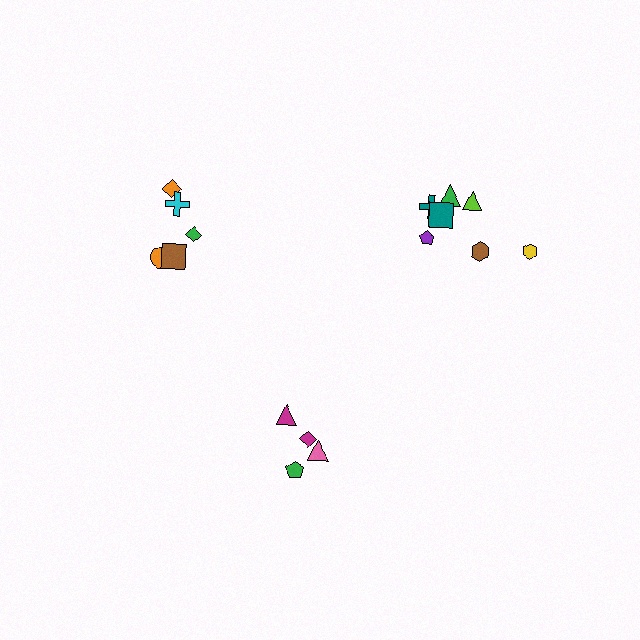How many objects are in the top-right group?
There are 7 objects.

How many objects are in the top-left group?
There are 5 objects.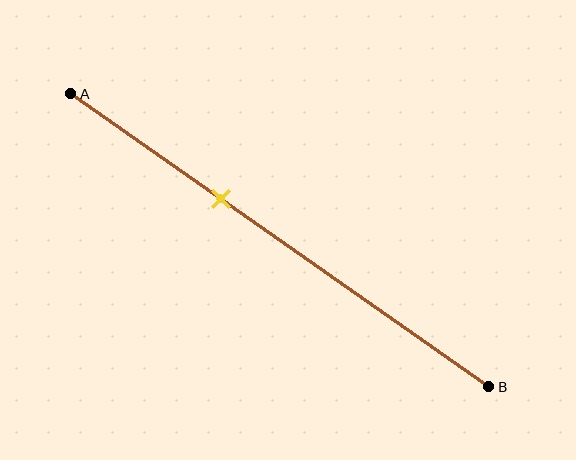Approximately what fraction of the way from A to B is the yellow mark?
The yellow mark is approximately 35% of the way from A to B.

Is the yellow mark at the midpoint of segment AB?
No, the mark is at about 35% from A, not at the 50% midpoint.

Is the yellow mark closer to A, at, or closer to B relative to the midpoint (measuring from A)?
The yellow mark is closer to point A than the midpoint of segment AB.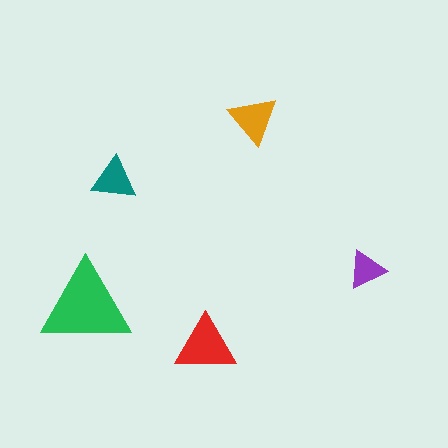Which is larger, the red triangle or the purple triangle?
The red one.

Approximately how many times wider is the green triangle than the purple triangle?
About 2.5 times wider.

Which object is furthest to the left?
The green triangle is leftmost.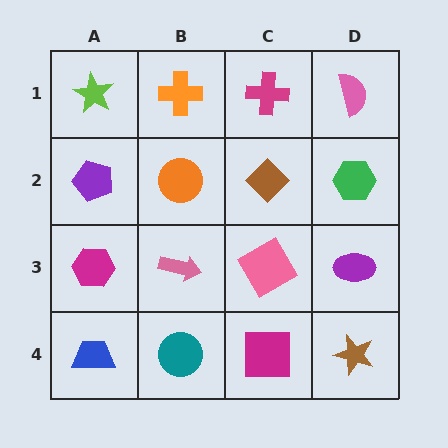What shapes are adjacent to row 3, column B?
An orange circle (row 2, column B), a teal circle (row 4, column B), a magenta hexagon (row 3, column A), a pink square (row 3, column C).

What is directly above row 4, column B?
A pink arrow.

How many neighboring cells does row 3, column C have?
4.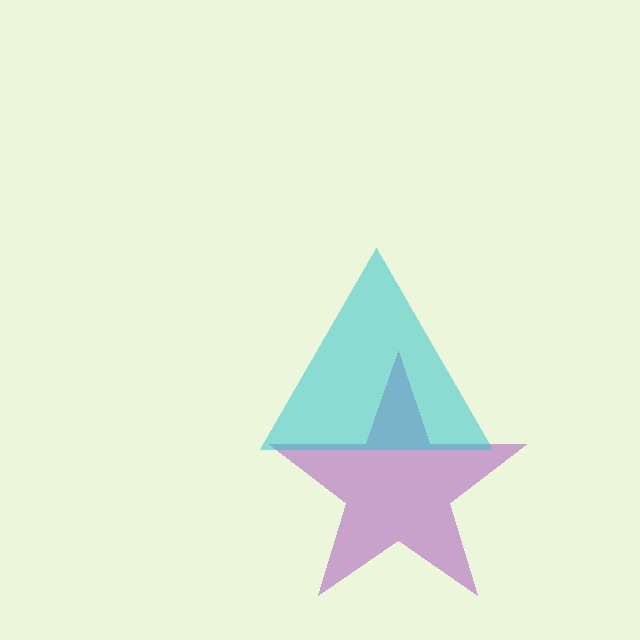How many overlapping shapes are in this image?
There are 2 overlapping shapes in the image.